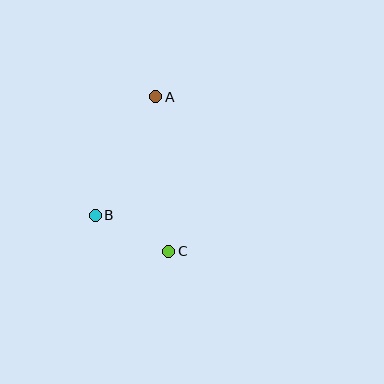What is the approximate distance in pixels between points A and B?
The distance between A and B is approximately 133 pixels.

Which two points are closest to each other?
Points B and C are closest to each other.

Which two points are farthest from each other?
Points A and C are farthest from each other.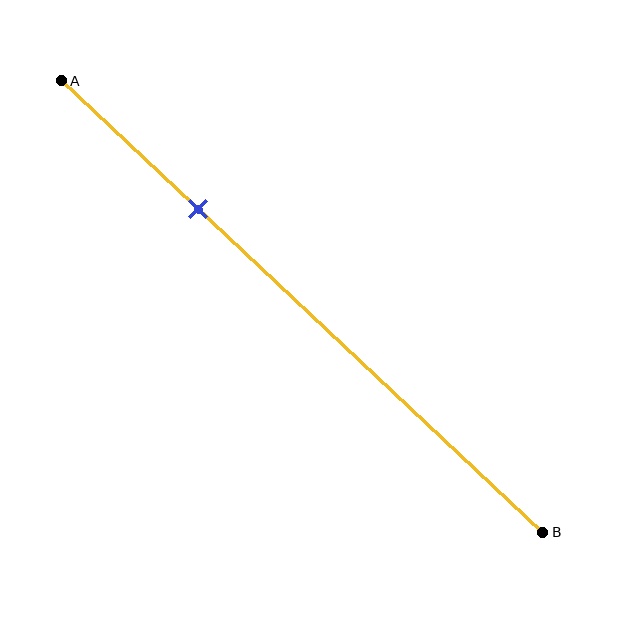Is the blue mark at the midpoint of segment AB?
No, the mark is at about 30% from A, not at the 50% midpoint.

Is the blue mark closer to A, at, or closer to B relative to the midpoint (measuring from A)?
The blue mark is closer to point A than the midpoint of segment AB.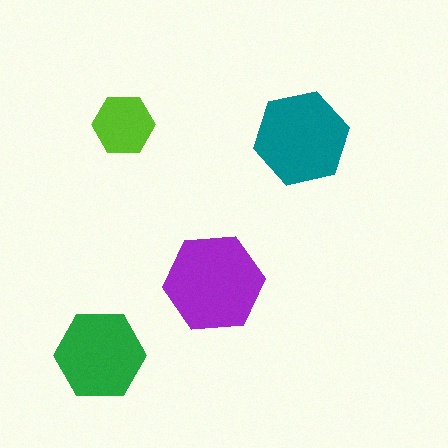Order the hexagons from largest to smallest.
the purple one, the teal one, the green one, the lime one.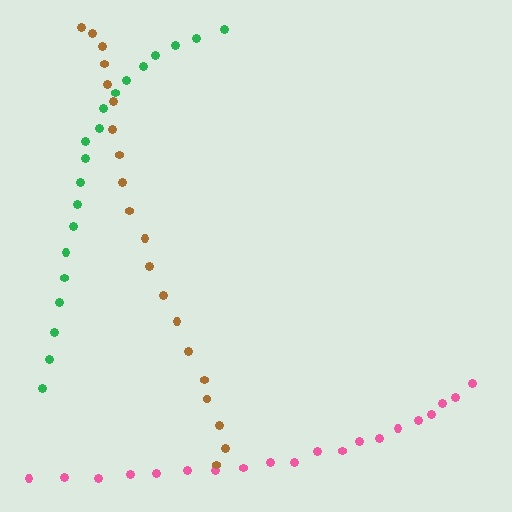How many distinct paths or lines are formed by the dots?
There are 3 distinct paths.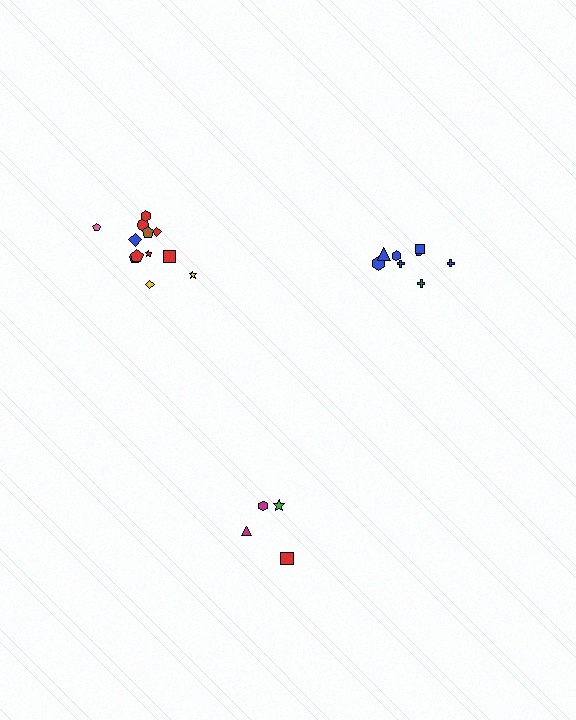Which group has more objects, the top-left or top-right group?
The top-left group.